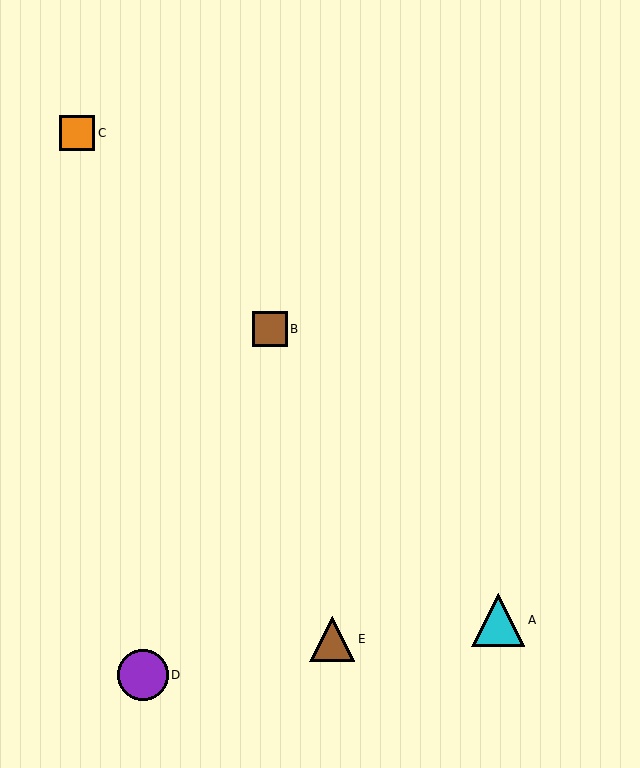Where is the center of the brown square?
The center of the brown square is at (270, 329).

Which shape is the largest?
The cyan triangle (labeled A) is the largest.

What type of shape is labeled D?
Shape D is a purple circle.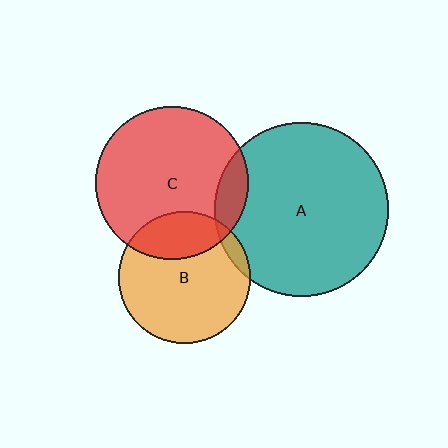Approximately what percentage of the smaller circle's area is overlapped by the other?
Approximately 10%.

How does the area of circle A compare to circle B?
Approximately 1.7 times.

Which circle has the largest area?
Circle A (teal).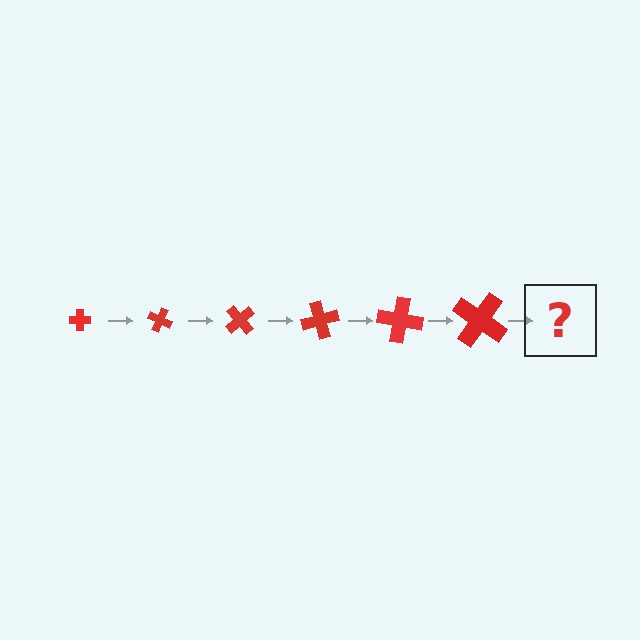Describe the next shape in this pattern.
It should be a cross, larger than the previous one and rotated 150 degrees from the start.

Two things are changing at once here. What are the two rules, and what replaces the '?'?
The two rules are that the cross grows larger each step and it rotates 25 degrees each step. The '?' should be a cross, larger than the previous one and rotated 150 degrees from the start.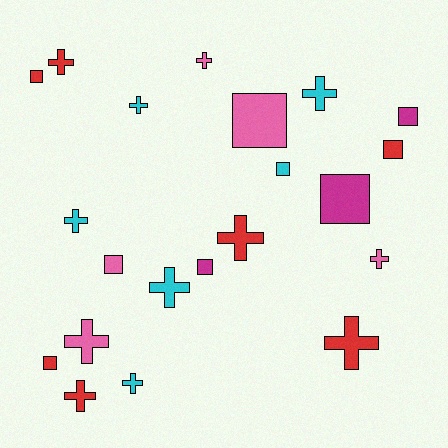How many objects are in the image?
There are 21 objects.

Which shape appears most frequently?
Cross, with 12 objects.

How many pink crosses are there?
There are 3 pink crosses.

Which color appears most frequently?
Red, with 7 objects.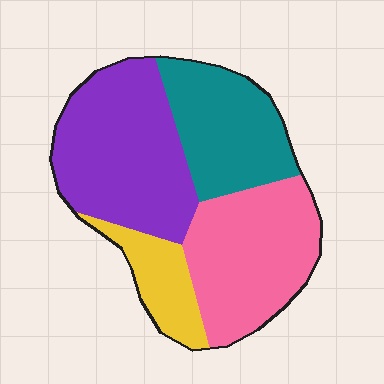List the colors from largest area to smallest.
From largest to smallest: purple, pink, teal, yellow.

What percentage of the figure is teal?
Teal covers around 25% of the figure.